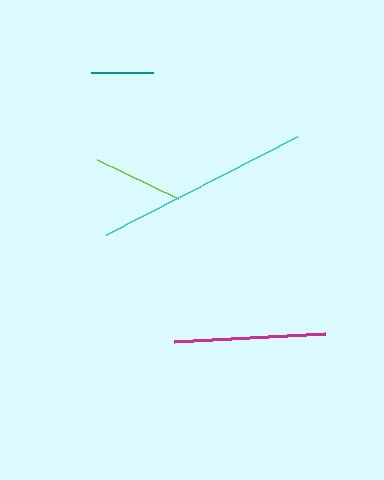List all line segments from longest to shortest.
From longest to shortest: cyan, magenta, lime, teal.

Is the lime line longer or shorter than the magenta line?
The magenta line is longer than the lime line.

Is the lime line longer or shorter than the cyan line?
The cyan line is longer than the lime line.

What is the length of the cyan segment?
The cyan segment is approximately 214 pixels long.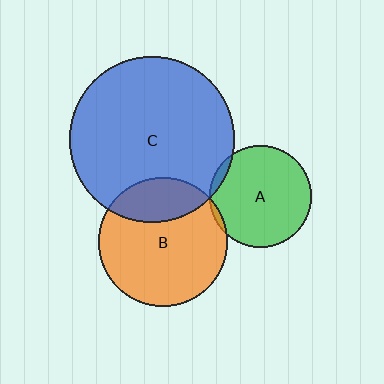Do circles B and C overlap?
Yes.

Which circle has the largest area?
Circle C (blue).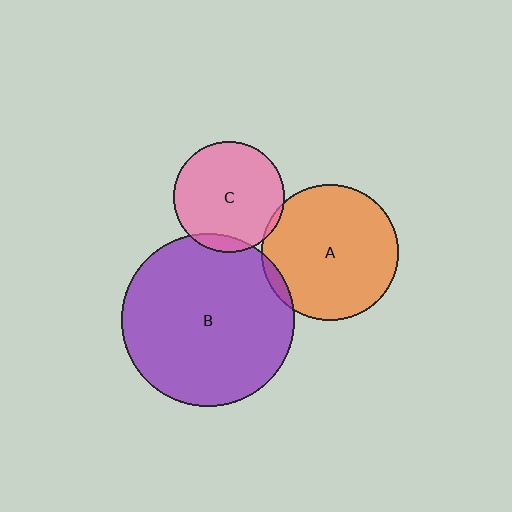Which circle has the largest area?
Circle B (purple).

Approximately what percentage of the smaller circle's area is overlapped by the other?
Approximately 5%.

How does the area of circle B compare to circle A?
Approximately 1.6 times.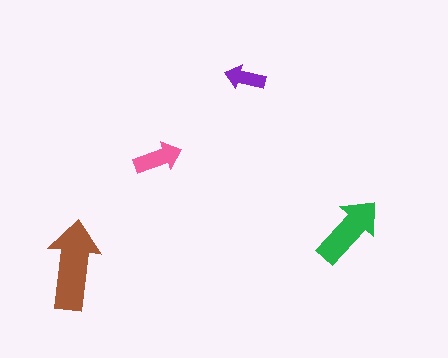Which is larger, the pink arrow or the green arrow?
The green one.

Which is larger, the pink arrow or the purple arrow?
The pink one.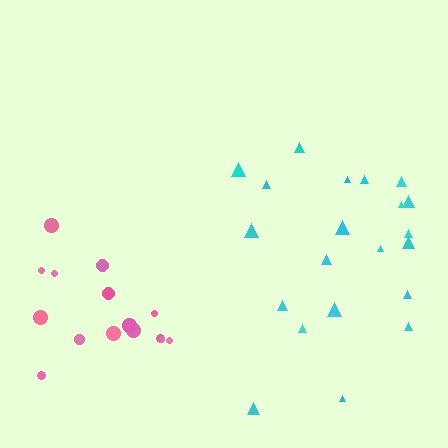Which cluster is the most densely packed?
Pink.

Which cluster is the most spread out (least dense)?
Cyan.